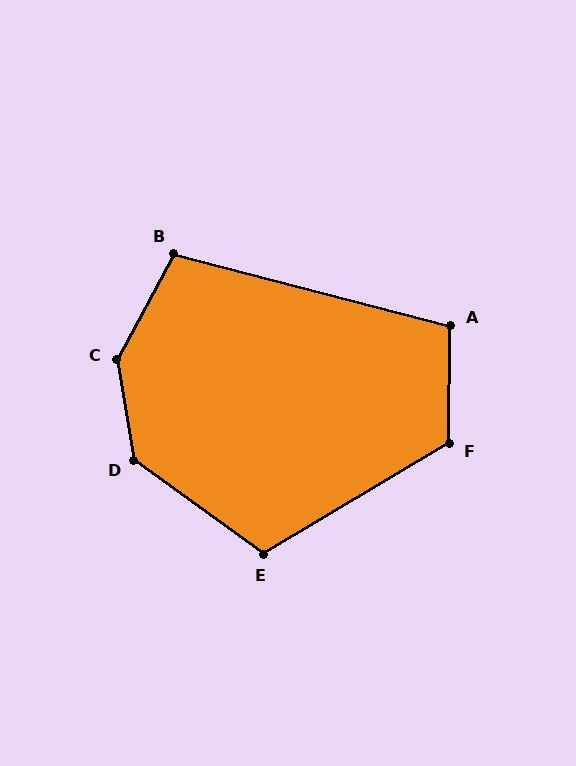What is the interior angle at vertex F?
Approximately 121 degrees (obtuse).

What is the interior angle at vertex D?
Approximately 135 degrees (obtuse).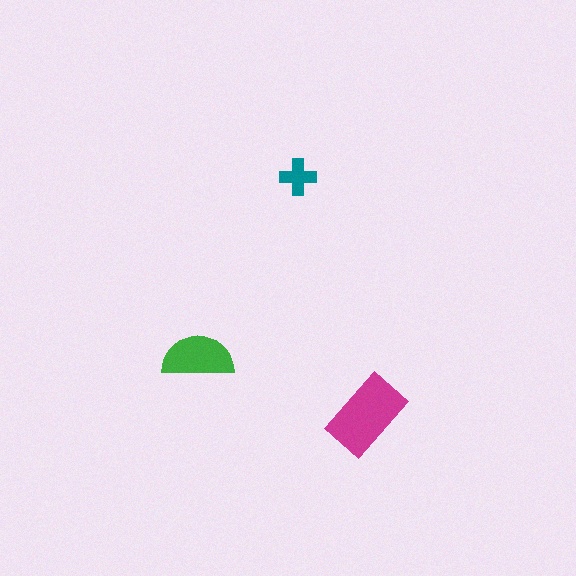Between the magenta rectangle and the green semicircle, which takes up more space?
The magenta rectangle.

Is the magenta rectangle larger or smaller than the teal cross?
Larger.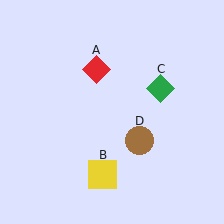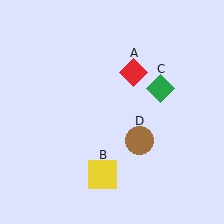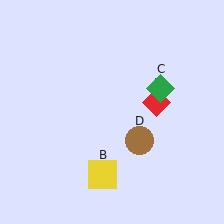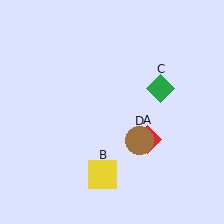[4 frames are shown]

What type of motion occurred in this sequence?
The red diamond (object A) rotated clockwise around the center of the scene.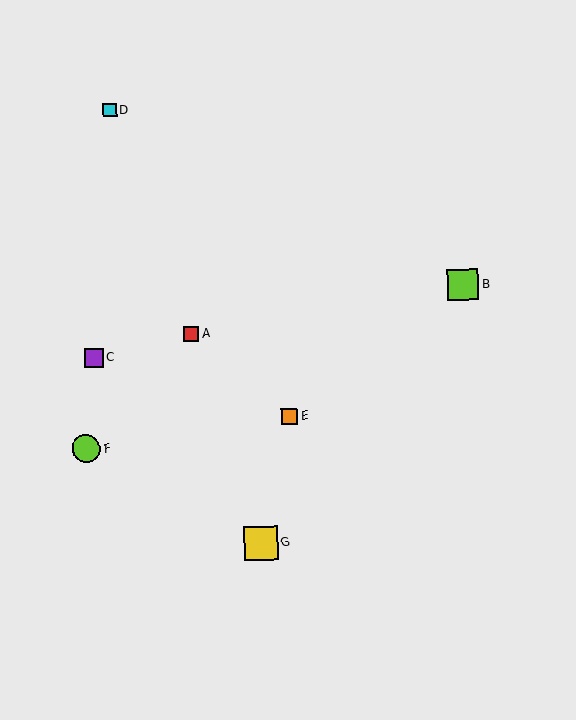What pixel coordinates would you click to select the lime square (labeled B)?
Click at (463, 285) to select the lime square B.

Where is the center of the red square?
The center of the red square is at (192, 334).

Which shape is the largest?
The yellow square (labeled G) is the largest.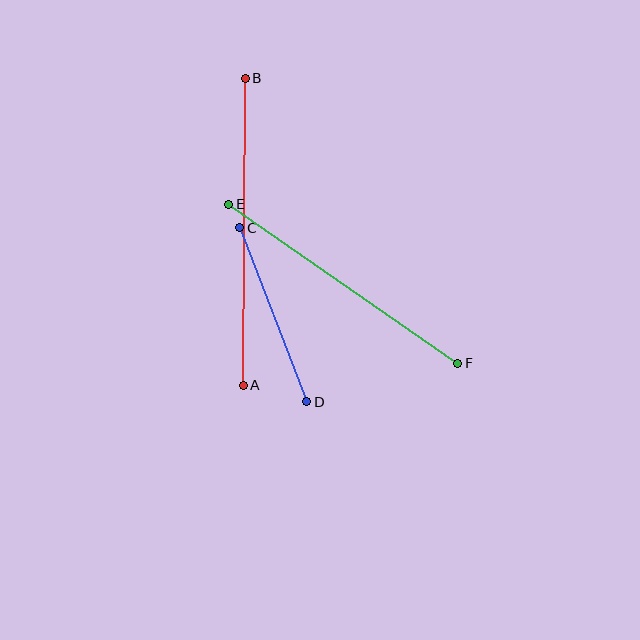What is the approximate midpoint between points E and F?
The midpoint is at approximately (343, 284) pixels.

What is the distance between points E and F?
The distance is approximately 279 pixels.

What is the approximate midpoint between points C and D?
The midpoint is at approximately (273, 315) pixels.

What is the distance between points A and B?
The distance is approximately 307 pixels.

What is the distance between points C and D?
The distance is approximately 186 pixels.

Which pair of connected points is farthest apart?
Points A and B are farthest apart.